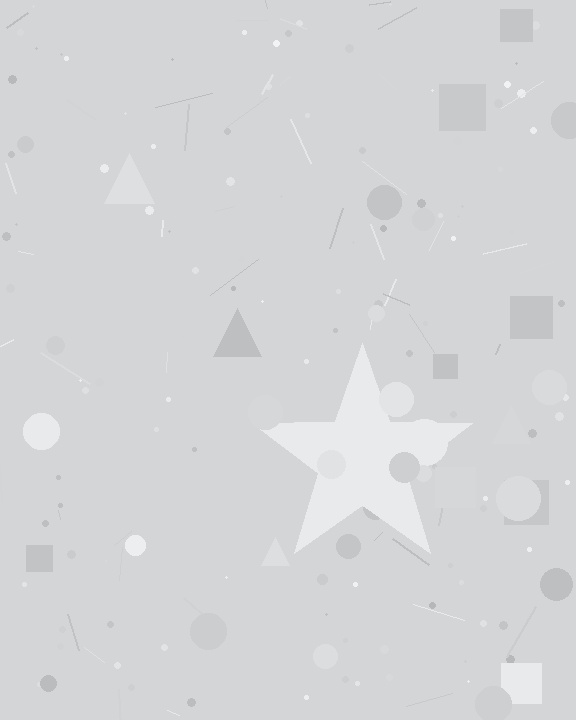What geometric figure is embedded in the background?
A star is embedded in the background.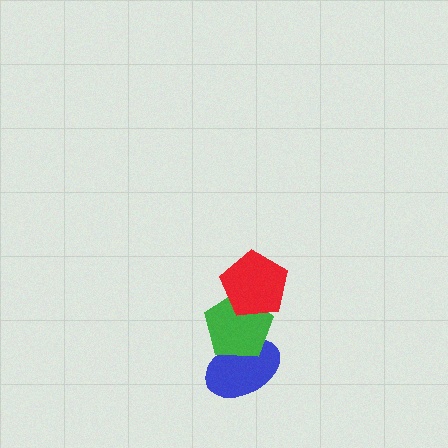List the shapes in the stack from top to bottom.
From top to bottom: the red pentagon, the green pentagon, the blue ellipse.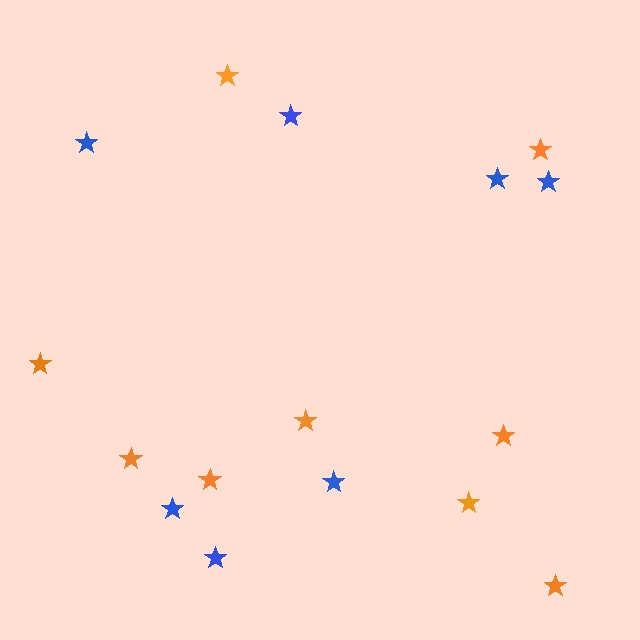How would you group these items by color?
There are 2 groups: one group of blue stars (7) and one group of orange stars (9).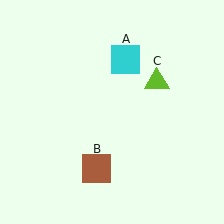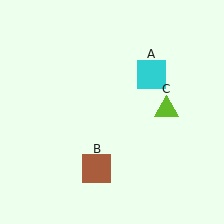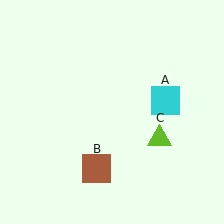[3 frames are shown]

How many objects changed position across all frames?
2 objects changed position: cyan square (object A), lime triangle (object C).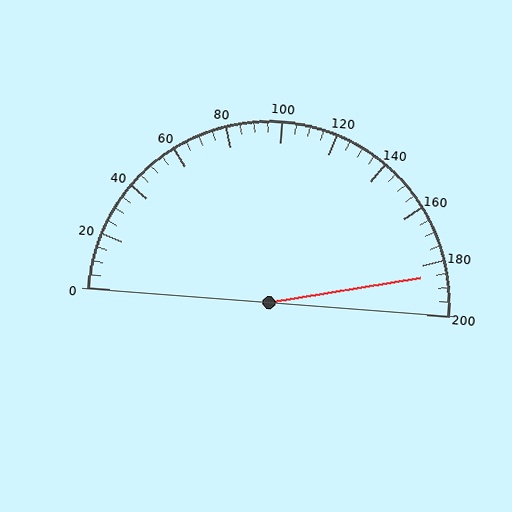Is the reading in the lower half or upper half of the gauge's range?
The reading is in the upper half of the range (0 to 200).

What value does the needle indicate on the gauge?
The needle indicates approximately 185.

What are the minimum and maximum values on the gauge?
The gauge ranges from 0 to 200.